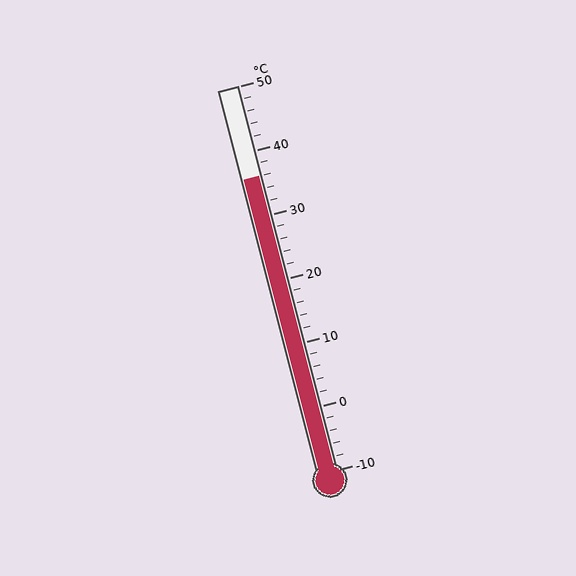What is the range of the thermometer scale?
The thermometer scale ranges from -10°C to 50°C.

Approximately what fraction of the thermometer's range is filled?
The thermometer is filled to approximately 75% of its range.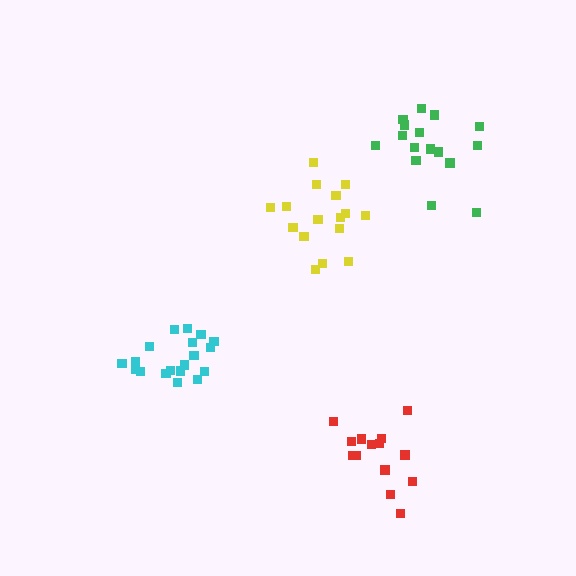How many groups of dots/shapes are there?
There are 4 groups.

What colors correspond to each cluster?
The clusters are colored: red, yellow, green, cyan.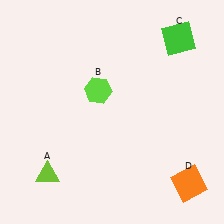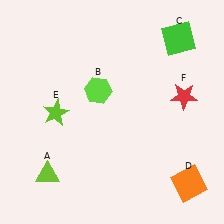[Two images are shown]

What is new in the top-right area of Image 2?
A red star (F) was added in the top-right area of Image 2.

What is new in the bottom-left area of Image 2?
A lime star (E) was added in the bottom-left area of Image 2.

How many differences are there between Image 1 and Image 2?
There are 2 differences between the two images.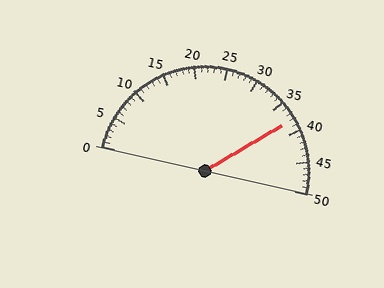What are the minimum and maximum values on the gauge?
The gauge ranges from 0 to 50.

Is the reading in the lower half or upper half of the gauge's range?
The reading is in the upper half of the range (0 to 50).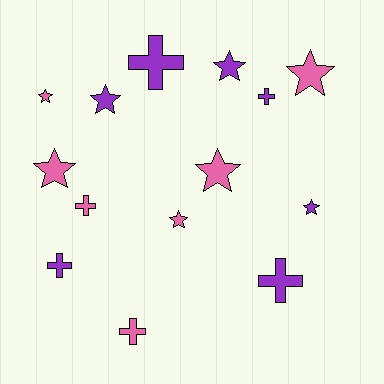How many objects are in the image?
There are 14 objects.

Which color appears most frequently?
Purple, with 7 objects.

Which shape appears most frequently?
Star, with 8 objects.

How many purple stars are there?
There are 3 purple stars.